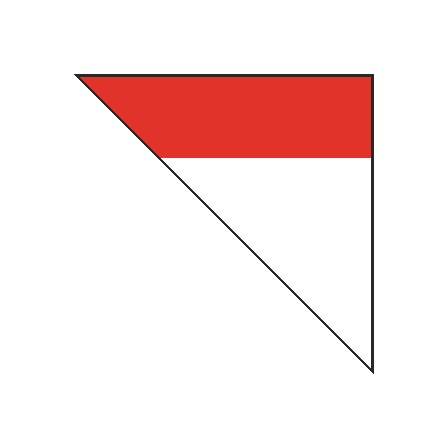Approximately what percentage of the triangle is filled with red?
Approximately 50%.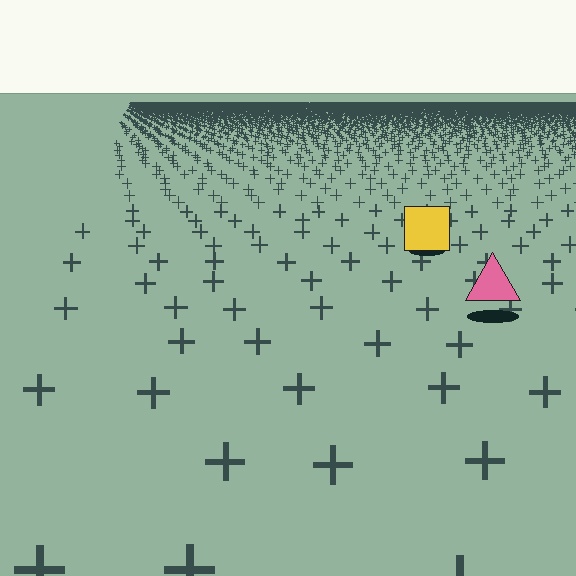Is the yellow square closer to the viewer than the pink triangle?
No. The pink triangle is closer — you can tell from the texture gradient: the ground texture is coarser near it.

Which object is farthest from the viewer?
The yellow square is farthest from the viewer. It appears smaller and the ground texture around it is denser.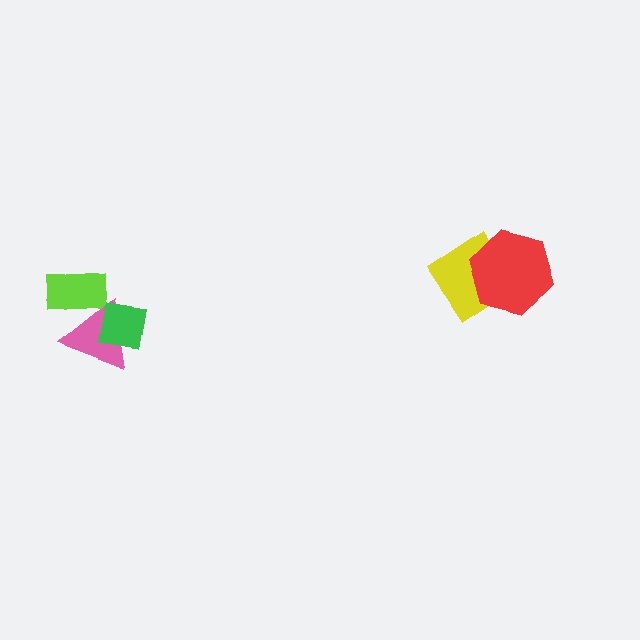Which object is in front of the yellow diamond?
The red hexagon is in front of the yellow diamond.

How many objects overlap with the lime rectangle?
1 object overlaps with the lime rectangle.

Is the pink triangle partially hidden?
Yes, it is partially covered by another shape.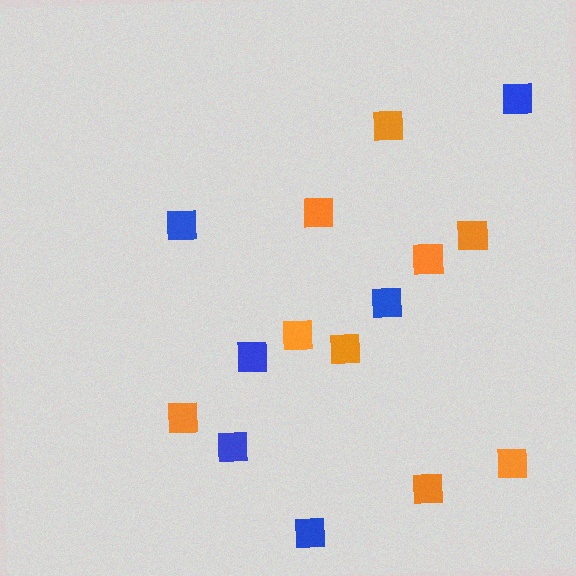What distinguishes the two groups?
There are 2 groups: one group of orange squares (9) and one group of blue squares (6).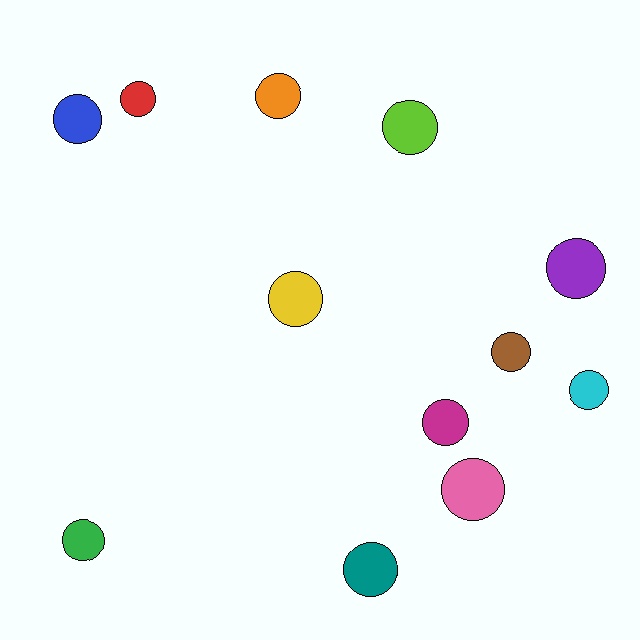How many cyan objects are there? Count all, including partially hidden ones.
There is 1 cyan object.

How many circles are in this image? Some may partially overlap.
There are 12 circles.